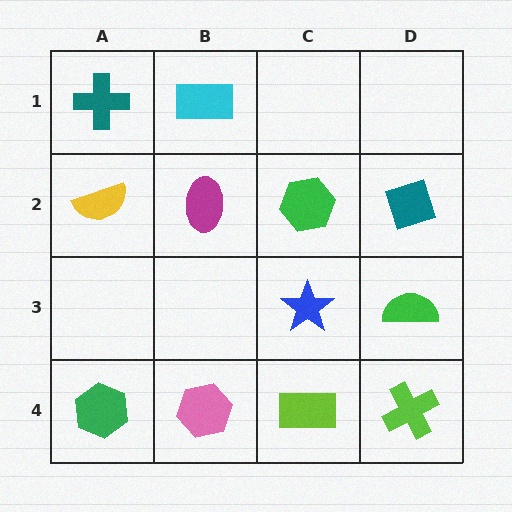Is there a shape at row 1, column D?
No, that cell is empty.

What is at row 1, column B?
A cyan rectangle.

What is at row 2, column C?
A green hexagon.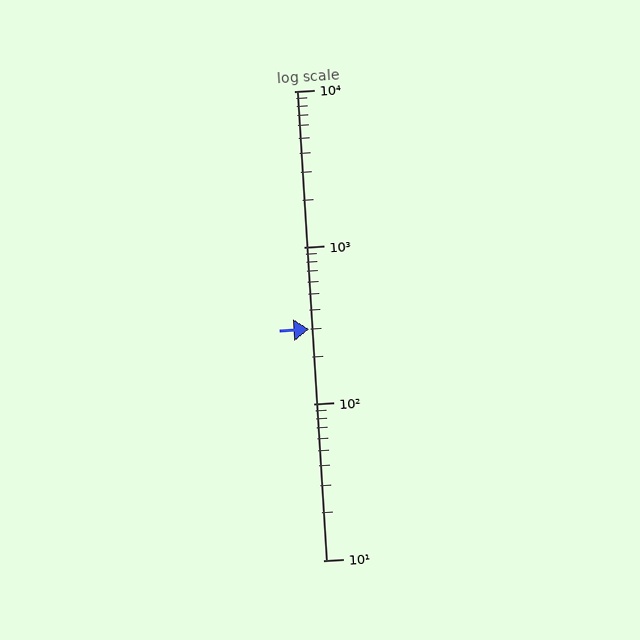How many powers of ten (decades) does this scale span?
The scale spans 3 decades, from 10 to 10000.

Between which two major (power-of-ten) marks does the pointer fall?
The pointer is between 100 and 1000.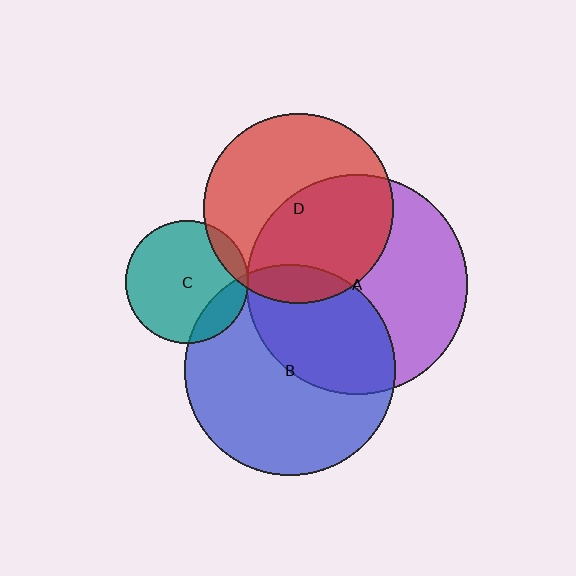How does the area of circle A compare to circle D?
Approximately 1.3 times.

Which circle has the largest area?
Circle A (purple).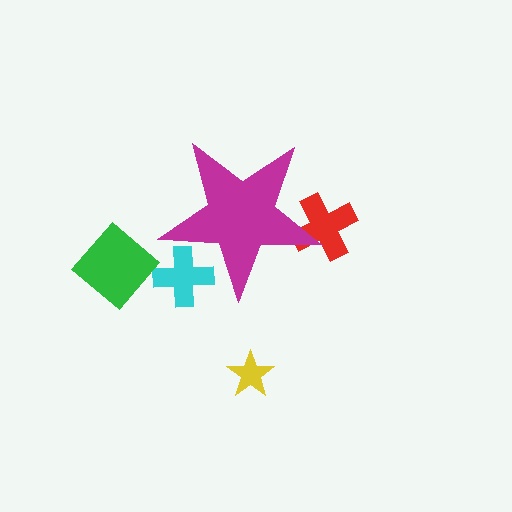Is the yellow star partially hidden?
No, the yellow star is fully visible.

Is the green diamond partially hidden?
No, the green diamond is fully visible.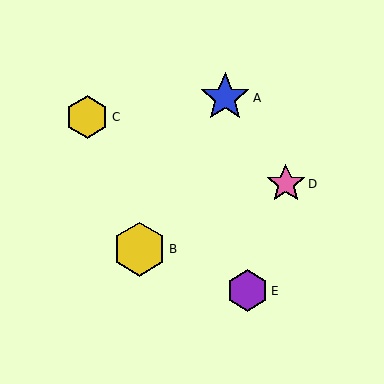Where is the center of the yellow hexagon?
The center of the yellow hexagon is at (140, 249).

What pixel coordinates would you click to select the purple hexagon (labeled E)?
Click at (248, 291) to select the purple hexagon E.